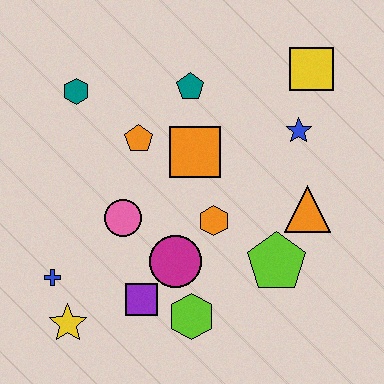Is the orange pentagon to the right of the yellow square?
No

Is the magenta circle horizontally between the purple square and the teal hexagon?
No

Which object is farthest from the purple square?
The yellow square is farthest from the purple square.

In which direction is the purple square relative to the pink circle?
The purple square is below the pink circle.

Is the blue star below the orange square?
No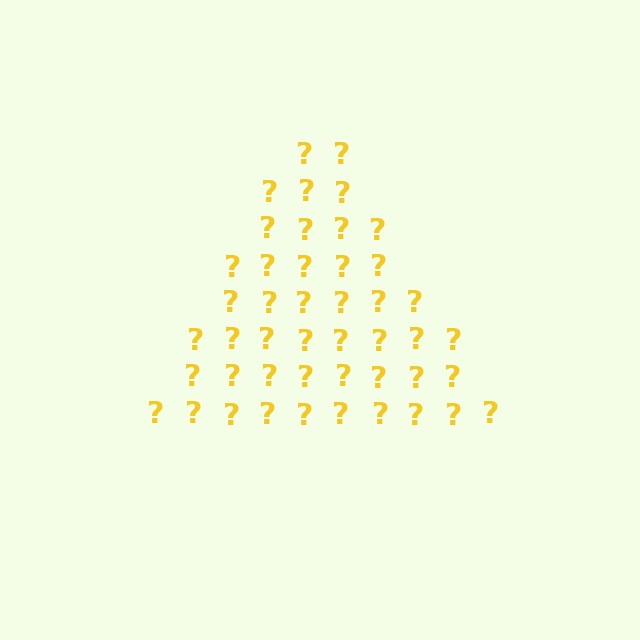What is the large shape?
The large shape is a triangle.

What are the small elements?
The small elements are question marks.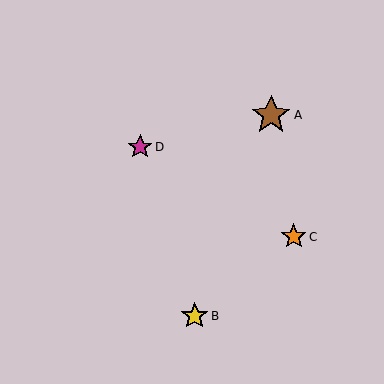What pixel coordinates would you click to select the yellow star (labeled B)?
Click at (195, 316) to select the yellow star B.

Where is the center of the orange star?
The center of the orange star is at (294, 237).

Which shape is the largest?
The brown star (labeled A) is the largest.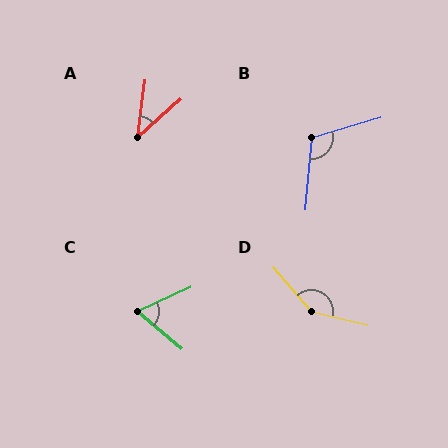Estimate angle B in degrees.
Approximately 111 degrees.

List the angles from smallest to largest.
A (41°), C (65°), B (111°), D (144°).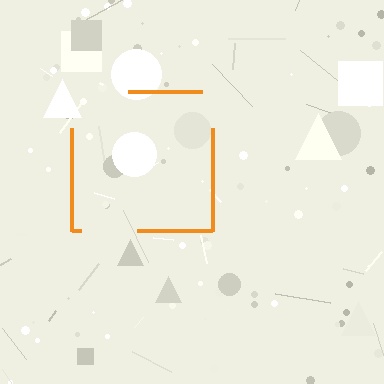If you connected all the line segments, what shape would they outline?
They would outline a square.